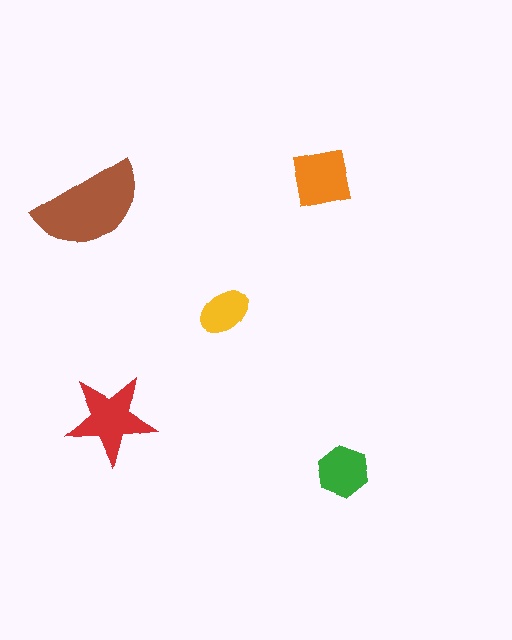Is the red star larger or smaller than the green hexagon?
Larger.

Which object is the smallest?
The yellow ellipse.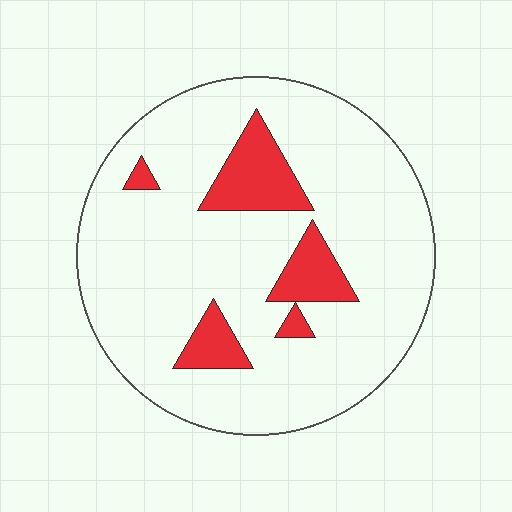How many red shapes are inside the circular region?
5.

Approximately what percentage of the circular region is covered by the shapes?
Approximately 15%.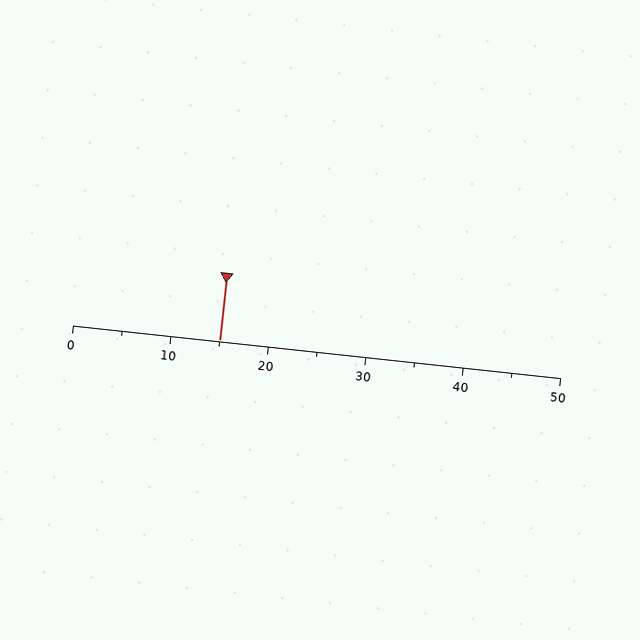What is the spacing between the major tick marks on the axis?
The major ticks are spaced 10 apart.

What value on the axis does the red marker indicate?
The marker indicates approximately 15.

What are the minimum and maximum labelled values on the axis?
The axis runs from 0 to 50.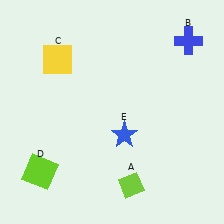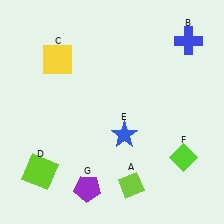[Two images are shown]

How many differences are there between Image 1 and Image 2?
There are 2 differences between the two images.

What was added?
A lime diamond (F), a purple pentagon (G) were added in Image 2.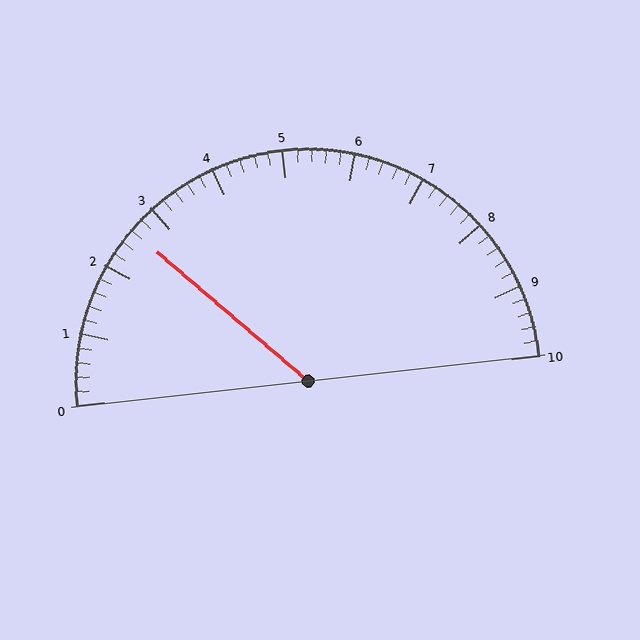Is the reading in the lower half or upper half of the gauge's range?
The reading is in the lower half of the range (0 to 10).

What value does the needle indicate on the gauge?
The needle indicates approximately 2.6.